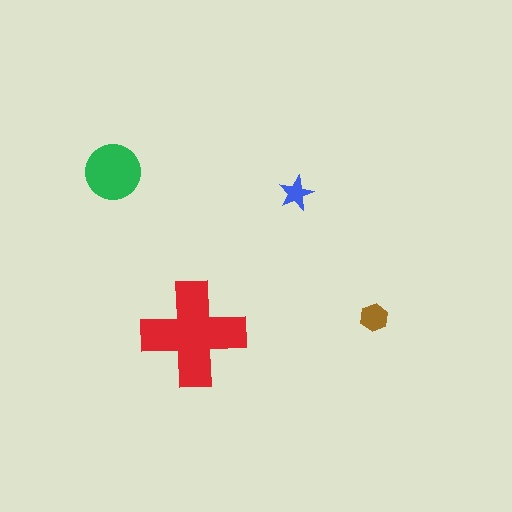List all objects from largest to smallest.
The red cross, the green circle, the brown hexagon, the blue star.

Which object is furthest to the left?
The green circle is leftmost.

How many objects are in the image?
There are 4 objects in the image.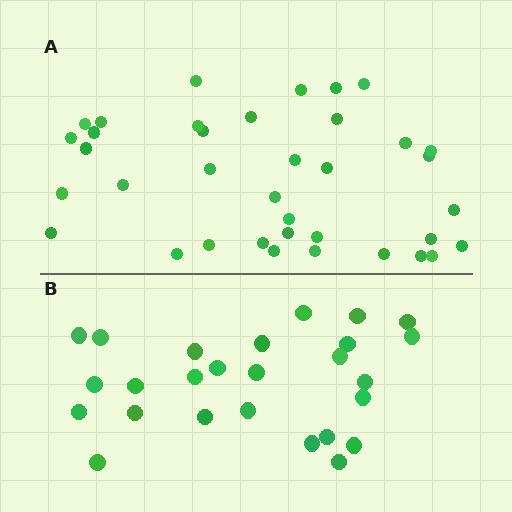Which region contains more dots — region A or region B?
Region A (the top region) has more dots.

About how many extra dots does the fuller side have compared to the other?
Region A has roughly 12 or so more dots than region B.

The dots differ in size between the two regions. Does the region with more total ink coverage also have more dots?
No. Region B has more total ink coverage because its dots are larger, but region A actually contains more individual dots. Total area can be misleading — the number of items is what matters here.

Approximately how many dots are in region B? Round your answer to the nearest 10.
About 30 dots. (The exact count is 26, which rounds to 30.)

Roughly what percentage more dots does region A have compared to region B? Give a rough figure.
About 40% more.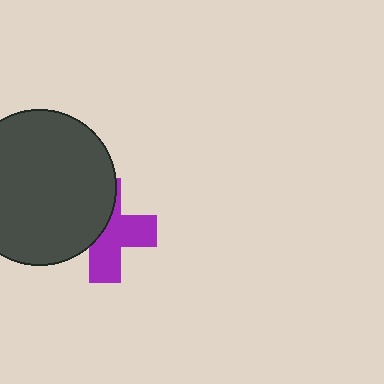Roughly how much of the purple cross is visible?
About half of it is visible (roughly 55%).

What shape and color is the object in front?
The object in front is a dark gray circle.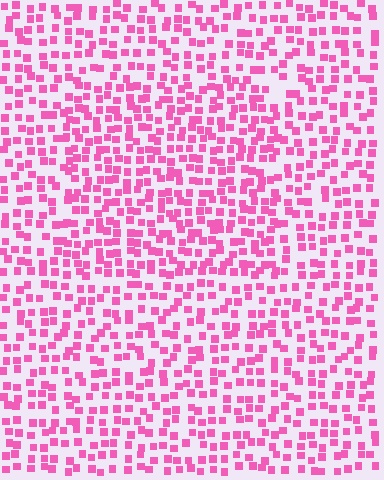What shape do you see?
I see a rectangle.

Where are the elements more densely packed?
The elements are more densely packed inside the rectangle boundary.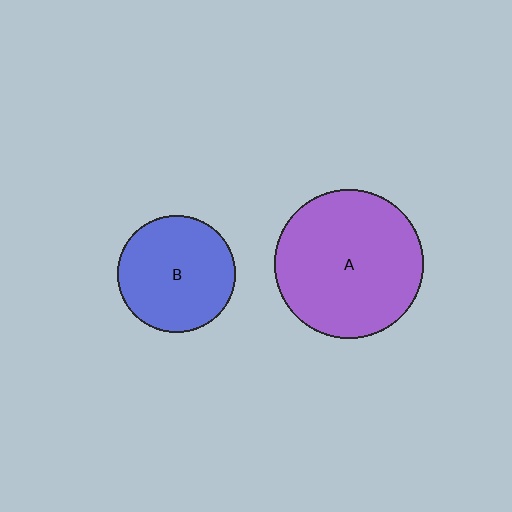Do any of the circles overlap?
No, none of the circles overlap.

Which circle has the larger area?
Circle A (purple).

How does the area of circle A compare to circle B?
Approximately 1.6 times.